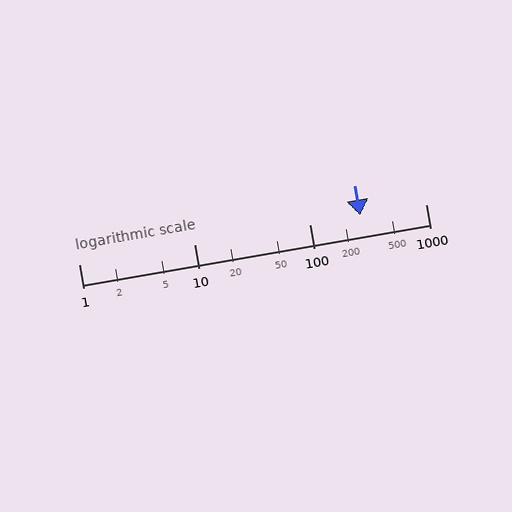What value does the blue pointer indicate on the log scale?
The pointer indicates approximately 270.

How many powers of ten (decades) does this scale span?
The scale spans 3 decades, from 1 to 1000.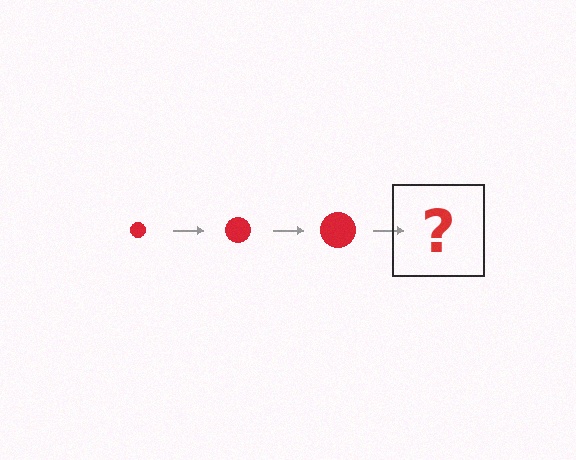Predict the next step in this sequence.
The next step is a red circle, larger than the previous one.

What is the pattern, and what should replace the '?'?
The pattern is that the circle gets progressively larger each step. The '?' should be a red circle, larger than the previous one.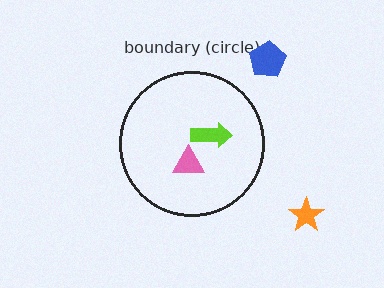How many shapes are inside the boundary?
2 inside, 2 outside.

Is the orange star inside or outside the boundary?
Outside.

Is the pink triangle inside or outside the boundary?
Inside.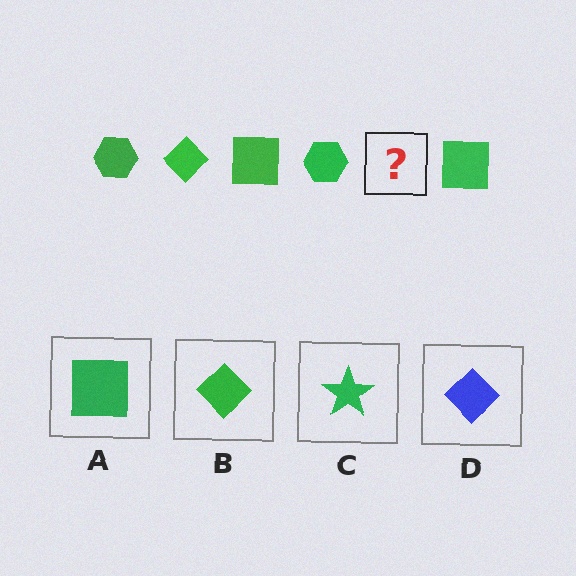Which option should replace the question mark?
Option B.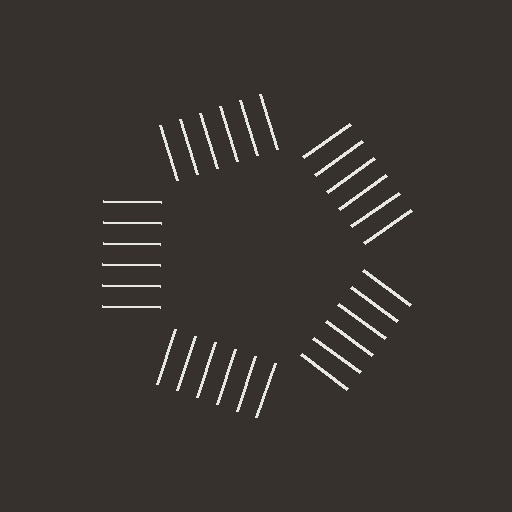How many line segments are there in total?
30 — 6 along each of the 5 edges.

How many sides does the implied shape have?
5 sides — the line-ends trace a pentagon.